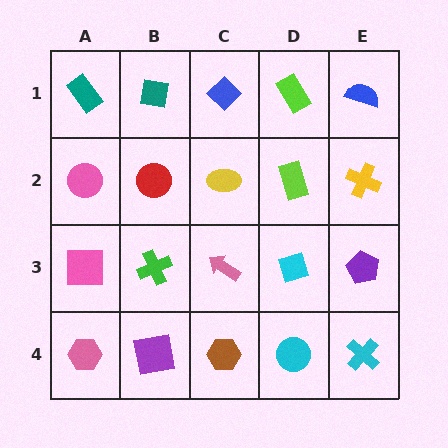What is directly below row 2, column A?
A pink square.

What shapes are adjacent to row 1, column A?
A pink circle (row 2, column A), a teal square (row 1, column B).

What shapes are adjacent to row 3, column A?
A pink circle (row 2, column A), a pink hexagon (row 4, column A), a green cross (row 3, column B).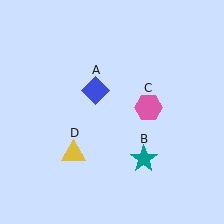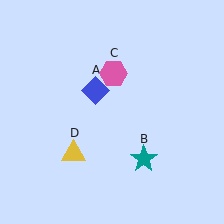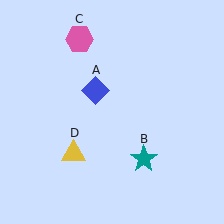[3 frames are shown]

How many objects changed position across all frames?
1 object changed position: pink hexagon (object C).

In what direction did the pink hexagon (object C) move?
The pink hexagon (object C) moved up and to the left.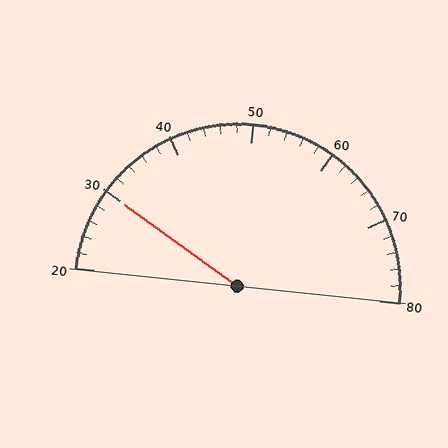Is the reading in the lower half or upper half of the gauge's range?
The reading is in the lower half of the range (20 to 80).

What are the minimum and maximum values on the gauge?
The gauge ranges from 20 to 80.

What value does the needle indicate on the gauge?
The needle indicates approximately 30.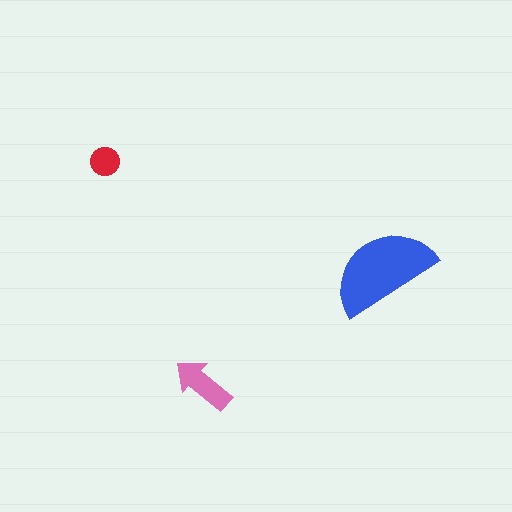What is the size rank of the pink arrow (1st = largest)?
2nd.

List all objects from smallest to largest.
The red circle, the pink arrow, the blue semicircle.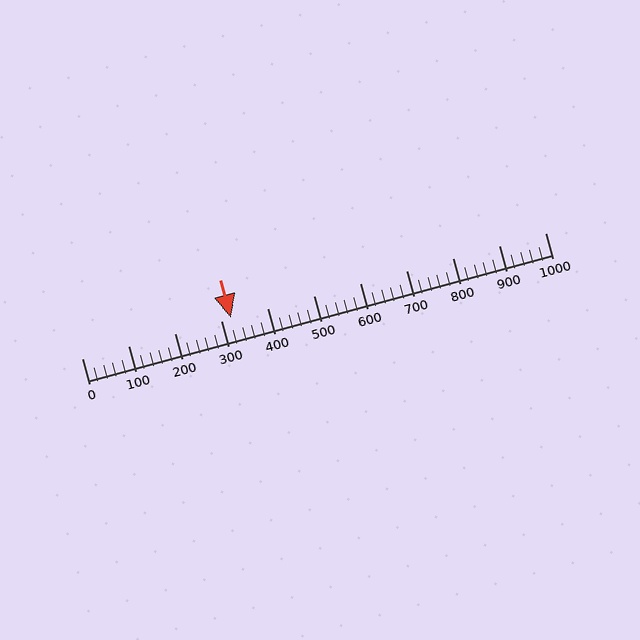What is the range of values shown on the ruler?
The ruler shows values from 0 to 1000.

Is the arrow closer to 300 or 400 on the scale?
The arrow is closer to 300.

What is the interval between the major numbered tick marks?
The major tick marks are spaced 100 units apart.